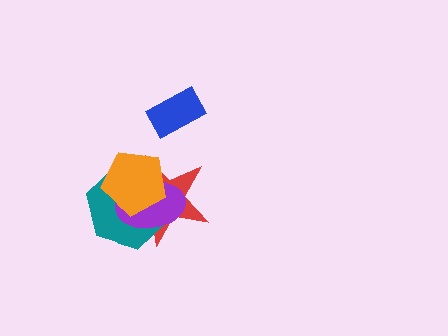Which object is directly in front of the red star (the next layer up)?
The teal hexagon is directly in front of the red star.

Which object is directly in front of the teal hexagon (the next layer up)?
The purple ellipse is directly in front of the teal hexagon.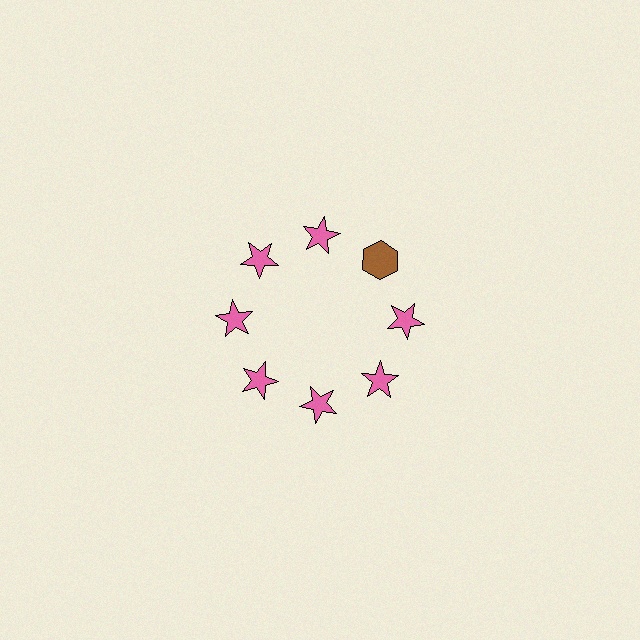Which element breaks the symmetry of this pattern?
The brown hexagon at roughly the 2 o'clock position breaks the symmetry. All other shapes are pink stars.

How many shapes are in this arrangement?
There are 8 shapes arranged in a ring pattern.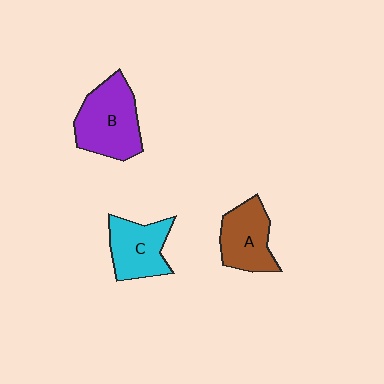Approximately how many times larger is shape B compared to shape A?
Approximately 1.3 times.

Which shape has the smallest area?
Shape C (cyan).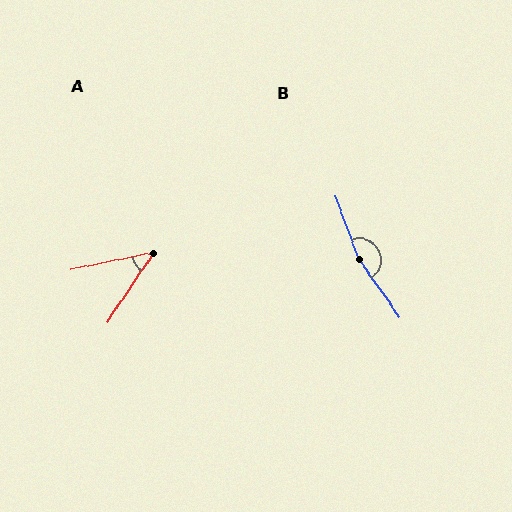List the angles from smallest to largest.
A (45°), B (166°).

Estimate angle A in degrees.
Approximately 45 degrees.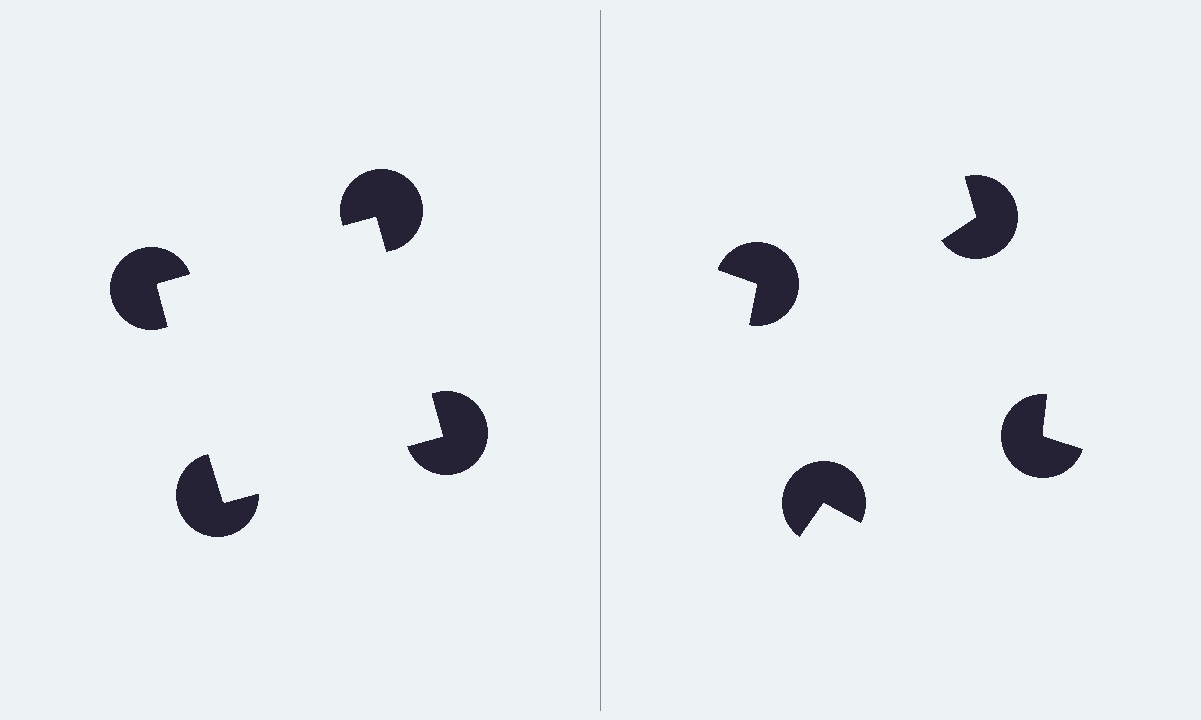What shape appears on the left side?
An illusory square.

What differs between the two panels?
The pac-man discs are positioned identically on both sides; only the wedge orientations differ. On the left they align to a square; on the right they are misaligned.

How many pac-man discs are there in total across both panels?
8 — 4 on each side.